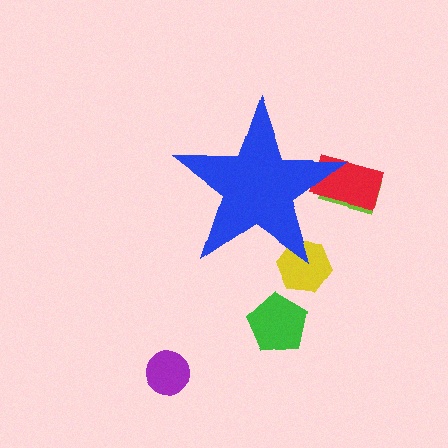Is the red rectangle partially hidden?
Yes, the red rectangle is partially hidden behind the blue star.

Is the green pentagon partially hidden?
No, the green pentagon is fully visible.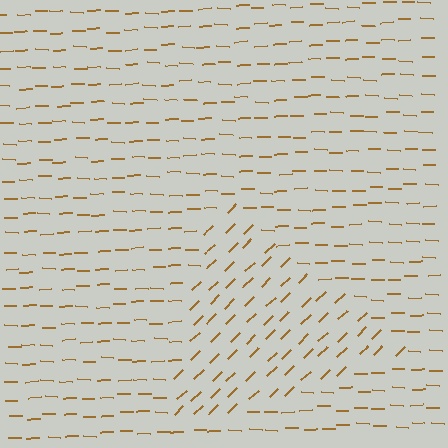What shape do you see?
I see a triangle.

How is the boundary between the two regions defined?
The boundary is defined purely by a change in line orientation (approximately 45 degrees difference). All lines are the same color and thickness.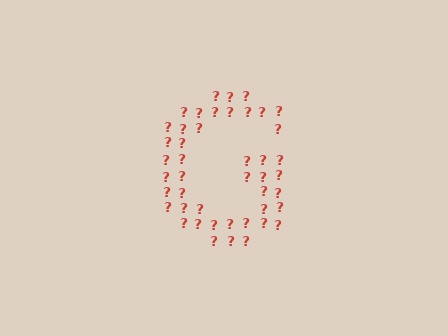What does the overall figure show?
The overall figure shows the letter G.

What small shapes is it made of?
It is made of small question marks.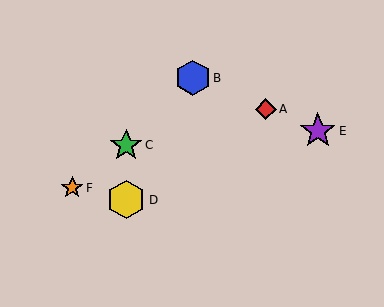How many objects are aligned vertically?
2 objects (C, D) are aligned vertically.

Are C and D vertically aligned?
Yes, both are at x≈126.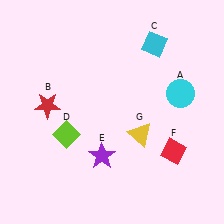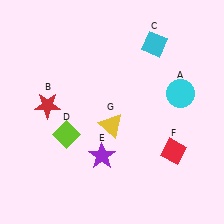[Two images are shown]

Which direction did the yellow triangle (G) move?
The yellow triangle (G) moved left.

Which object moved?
The yellow triangle (G) moved left.